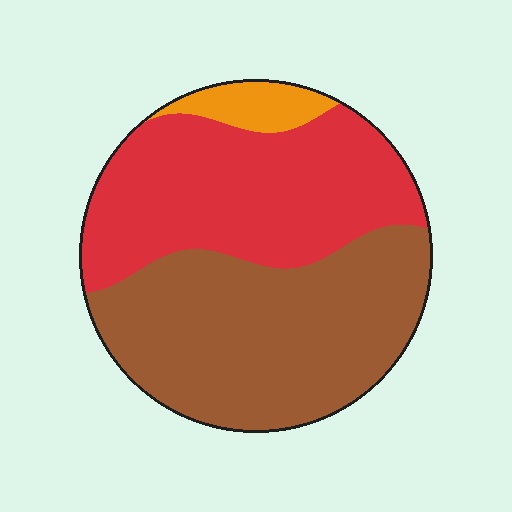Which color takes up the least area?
Orange, at roughly 5%.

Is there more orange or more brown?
Brown.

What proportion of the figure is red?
Red covers roughly 45% of the figure.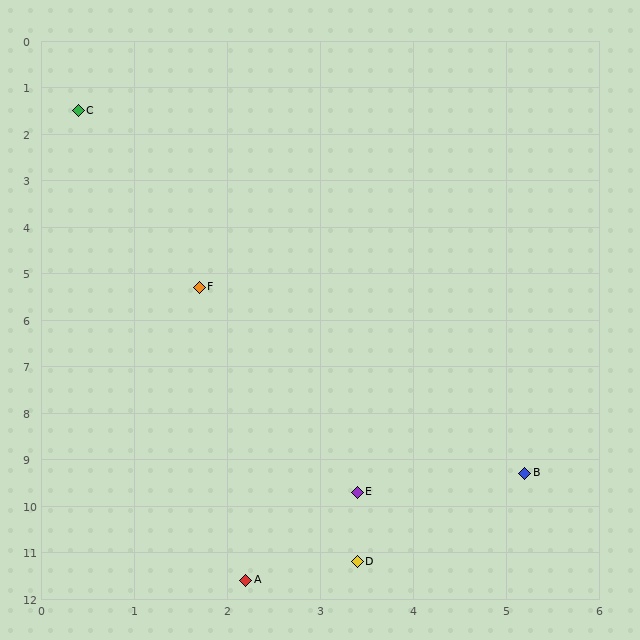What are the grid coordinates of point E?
Point E is at approximately (3.4, 9.7).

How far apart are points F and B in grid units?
Points F and B are about 5.3 grid units apart.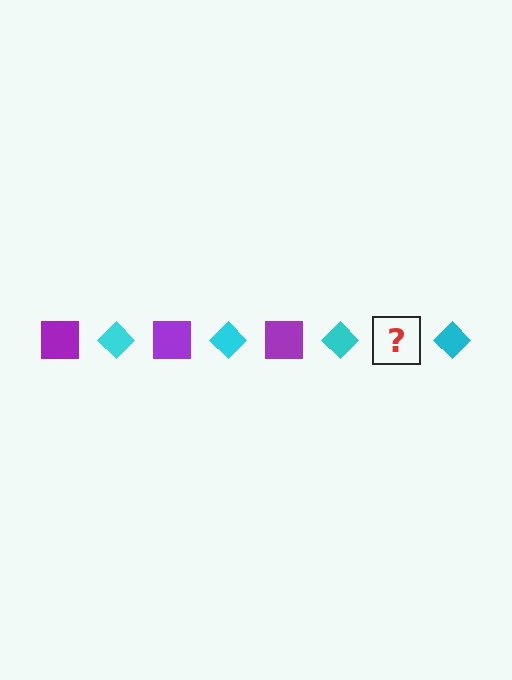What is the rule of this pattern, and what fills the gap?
The rule is that the pattern alternates between purple square and cyan diamond. The gap should be filled with a purple square.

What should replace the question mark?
The question mark should be replaced with a purple square.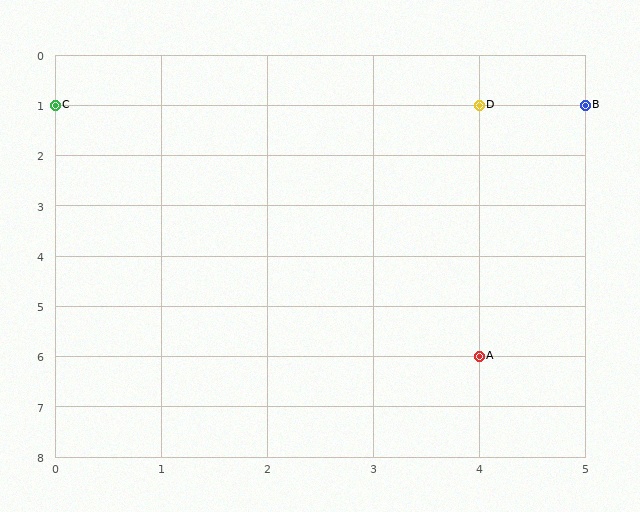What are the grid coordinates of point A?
Point A is at grid coordinates (4, 6).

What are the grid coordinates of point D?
Point D is at grid coordinates (4, 1).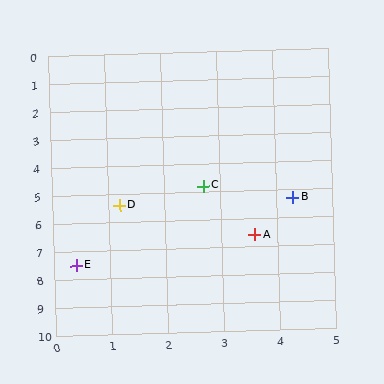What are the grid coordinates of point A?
Point A is at approximately (3.6, 6.6).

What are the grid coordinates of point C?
Point C is at approximately (2.7, 4.8).